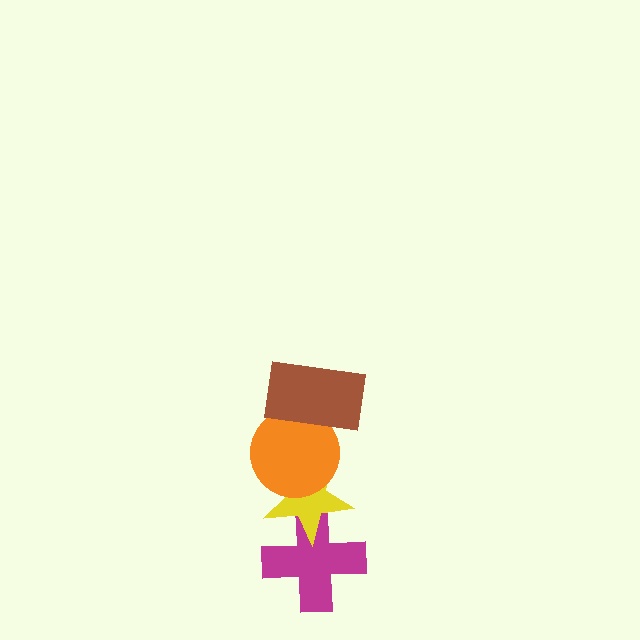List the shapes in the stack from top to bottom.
From top to bottom: the brown rectangle, the orange circle, the yellow star, the magenta cross.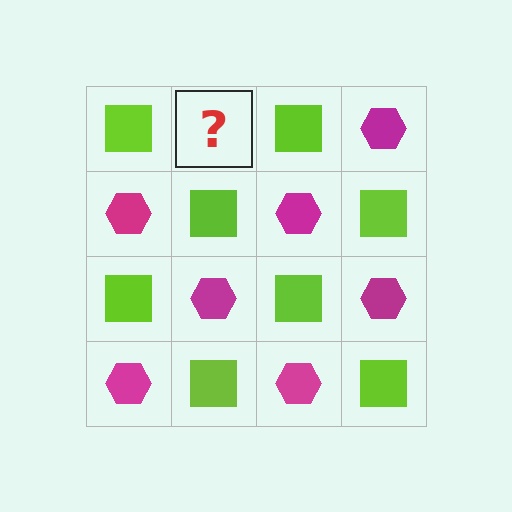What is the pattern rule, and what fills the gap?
The rule is that it alternates lime square and magenta hexagon in a checkerboard pattern. The gap should be filled with a magenta hexagon.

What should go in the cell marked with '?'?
The missing cell should contain a magenta hexagon.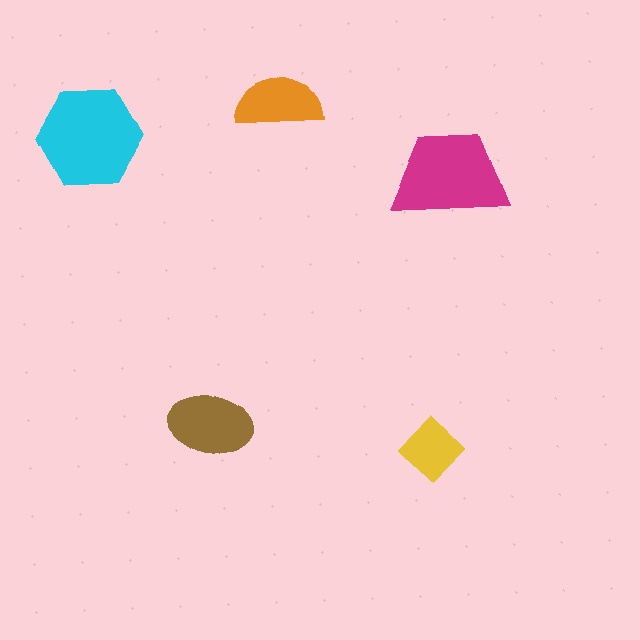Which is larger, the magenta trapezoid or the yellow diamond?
The magenta trapezoid.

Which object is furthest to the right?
The magenta trapezoid is rightmost.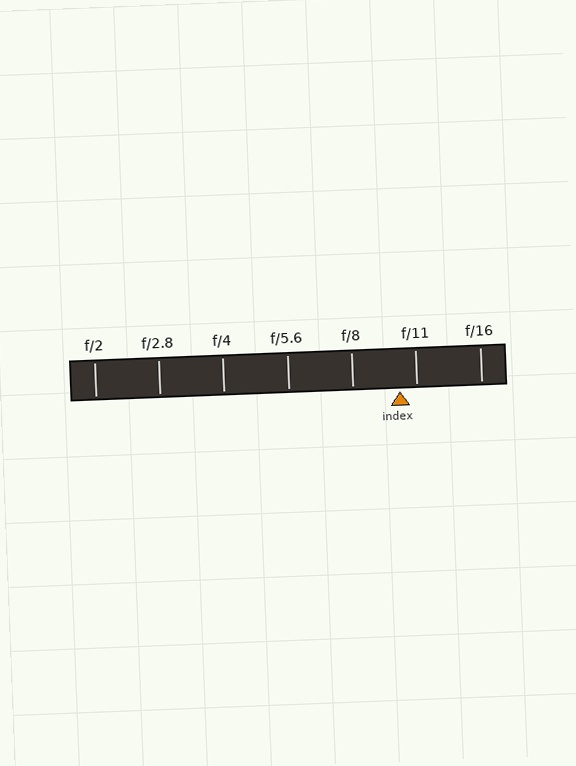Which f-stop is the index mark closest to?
The index mark is closest to f/11.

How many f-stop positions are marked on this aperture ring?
There are 7 f-stop positions marked.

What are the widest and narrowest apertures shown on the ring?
The widest aperture shown is f/2 and the narrowest is f/16.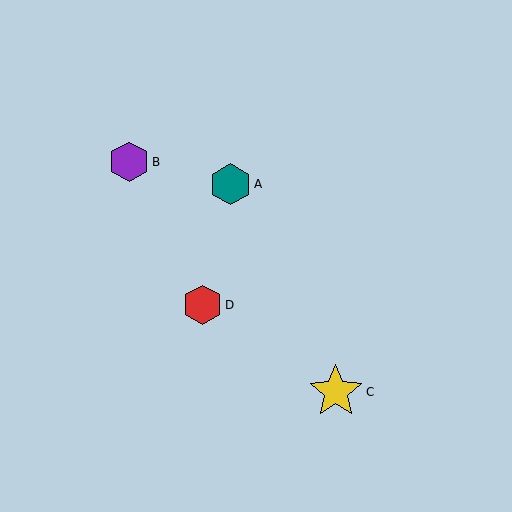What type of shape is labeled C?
Shape C is a yellow star.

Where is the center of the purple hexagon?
The center of the purple hexagon is at (129, 162).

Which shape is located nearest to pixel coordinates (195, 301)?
The red hexagon (labeled D) at (202, 305) is nearest to that location.